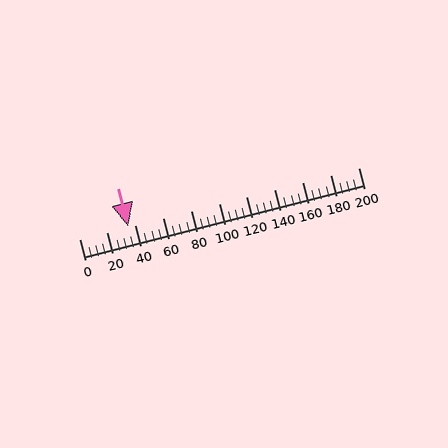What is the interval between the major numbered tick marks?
The major tick marks are spaced 20 units apart.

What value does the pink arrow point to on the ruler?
The pink arrow points to approximately 35.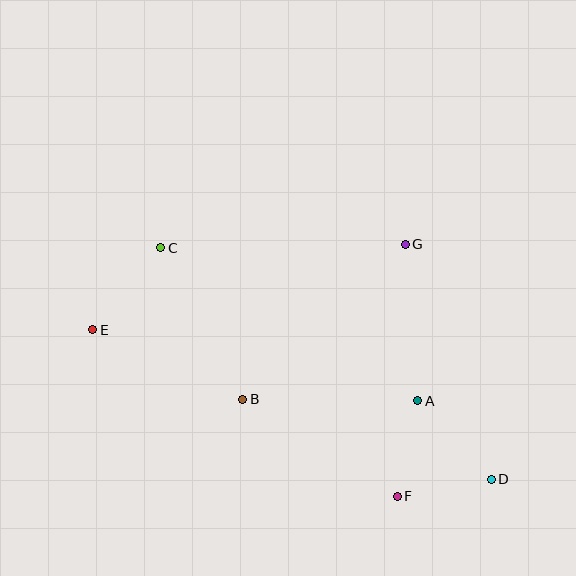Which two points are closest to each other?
Points D and F are closest to each other.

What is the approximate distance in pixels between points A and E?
The distance between A and E is approximately 333 pixels.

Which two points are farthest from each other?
Points D and E are farthest from each other.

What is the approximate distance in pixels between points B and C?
The distance between B and C is approximately 172 pixels.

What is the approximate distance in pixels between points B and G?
The distance between B and G is approximately 225 pixels.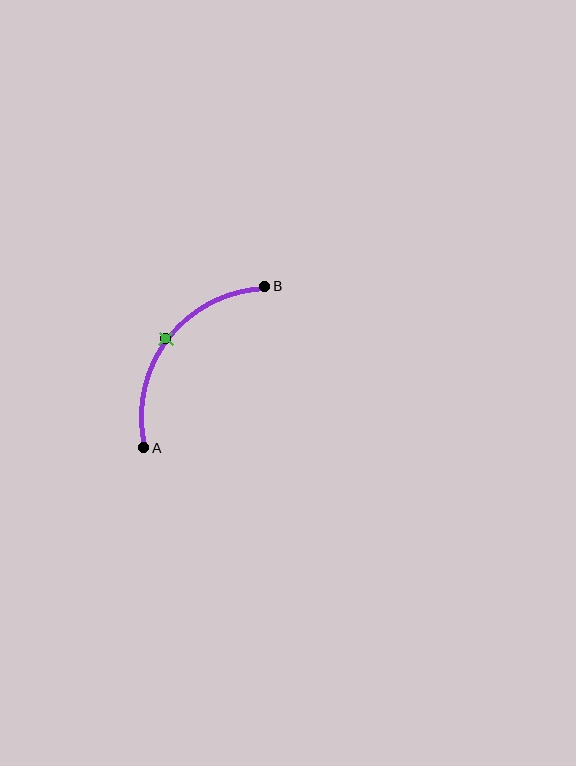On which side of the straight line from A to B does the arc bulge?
The arc bulges above and to the left of the straight line connecting A and B.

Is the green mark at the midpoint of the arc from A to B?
Yes. The green mark lies on the arc at equal arc-length from both A and B — it is the arc midpoint.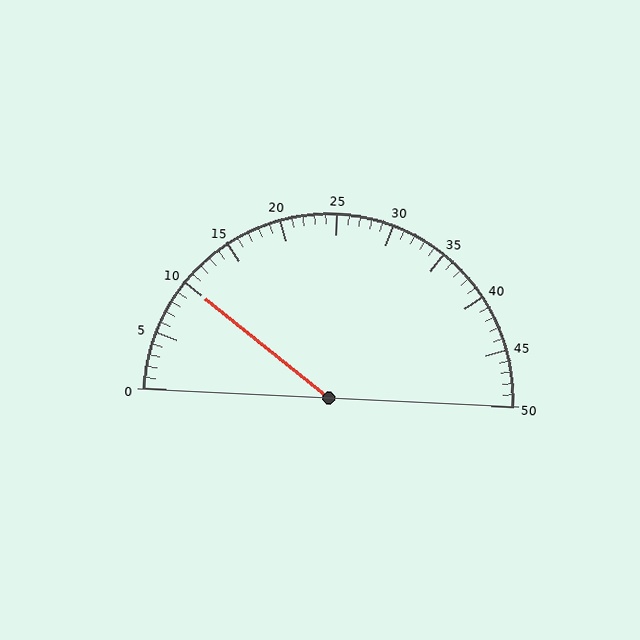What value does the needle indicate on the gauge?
The needle indicates approximately 10.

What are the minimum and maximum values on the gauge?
The gauge ranges from 0 to 50.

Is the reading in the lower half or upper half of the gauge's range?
The reading is in the lower half of the range (0 to 50).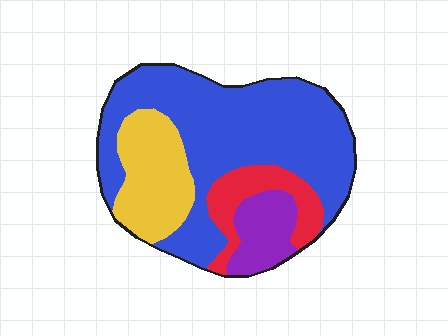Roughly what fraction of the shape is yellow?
Yellow covers 19% of the shape.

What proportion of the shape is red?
Red covers about 10% of the shape.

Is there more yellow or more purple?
Yellow.